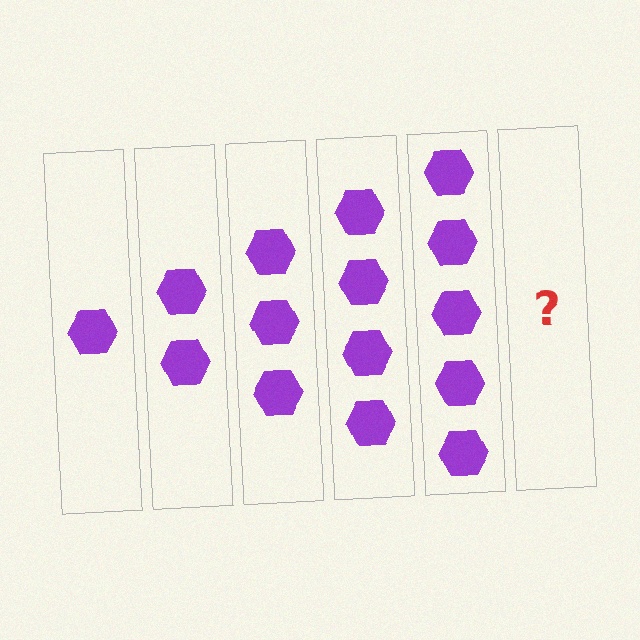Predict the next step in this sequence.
The next step is 6 hexagons.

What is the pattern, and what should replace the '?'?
The pattern is that each step adds one more hexagon. The '?' should be 6 hexagons.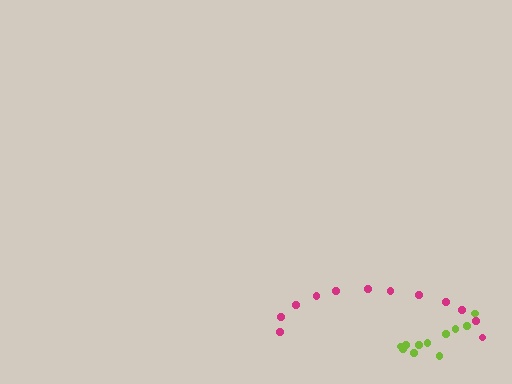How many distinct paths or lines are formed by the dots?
There are 2 distinct paths.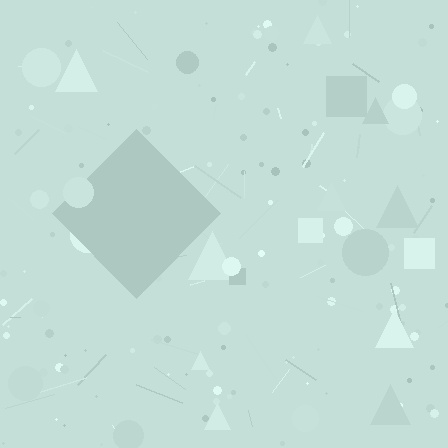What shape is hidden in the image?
A diamond is hidden in the image.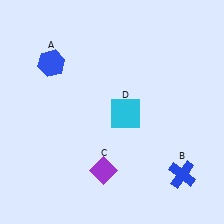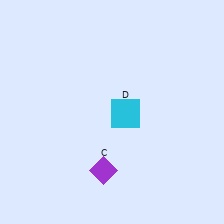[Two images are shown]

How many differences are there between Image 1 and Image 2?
There are 2 differences between the two images.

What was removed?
The blue cross (B), the blue hexagon (A) were removed in Image 2.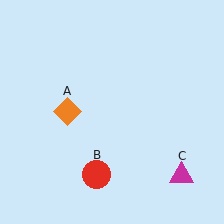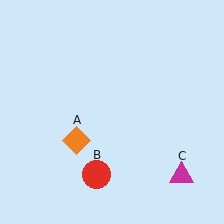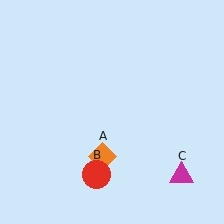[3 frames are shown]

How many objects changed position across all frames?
1 object changed position: orange diamond (object A).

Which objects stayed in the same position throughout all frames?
Red circle (object B) and magenta triangle (object C) remained stationary.